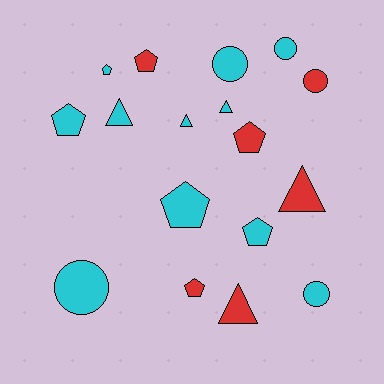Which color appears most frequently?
Cyan, with 11 objects.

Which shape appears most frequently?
Pentagon, with 7 objects.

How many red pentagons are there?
There are 3 red pentagons.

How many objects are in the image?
There are 17 objects.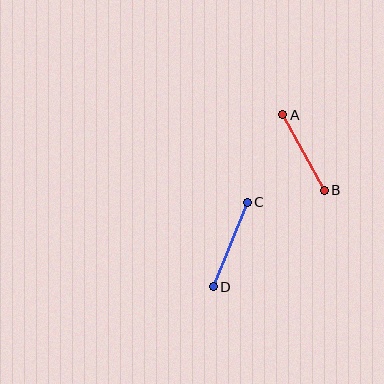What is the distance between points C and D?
The distance is approximately 91 pixels.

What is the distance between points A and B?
The distance is approximately 87 pixels.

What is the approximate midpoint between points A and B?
The midpoint is at approximately (304, 152) pixels.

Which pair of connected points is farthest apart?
Points C and D are farthest apart.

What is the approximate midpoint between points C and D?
The midpoint is at approximately (230, 244) pixels.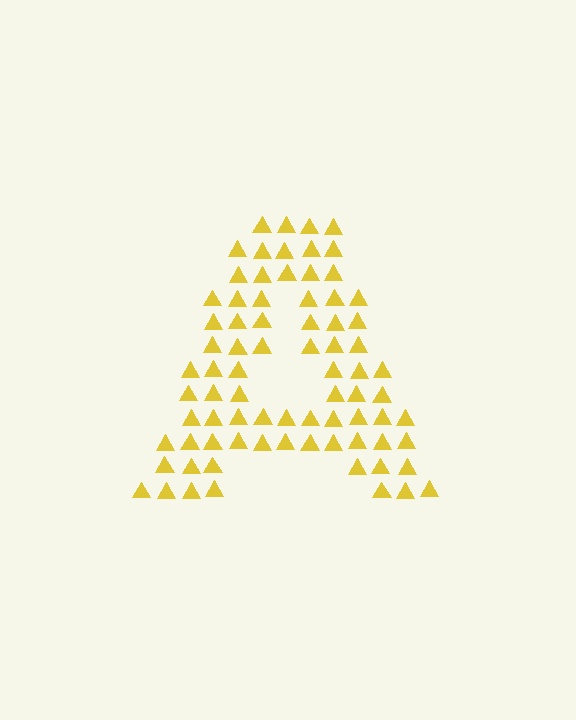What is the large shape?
The large shape is the letter A.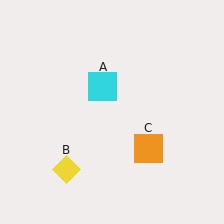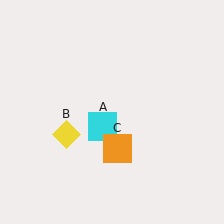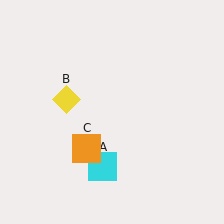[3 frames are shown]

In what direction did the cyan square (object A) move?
The cyan square (object A) moved down.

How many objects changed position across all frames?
3 objects changed position: cyan square (object A), yellow diamond (object B), orange square (object C).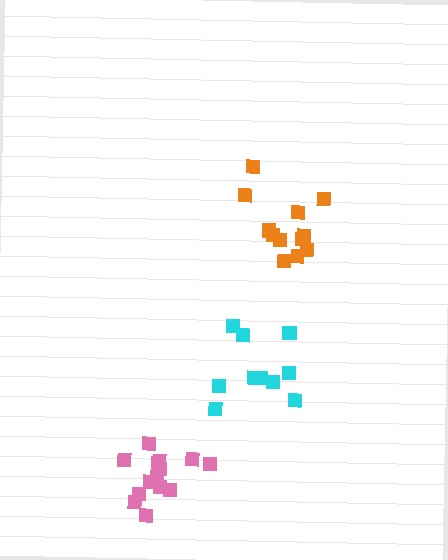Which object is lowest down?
The pink cluster is bottommost.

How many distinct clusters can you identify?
There are 3 distinct clusters.